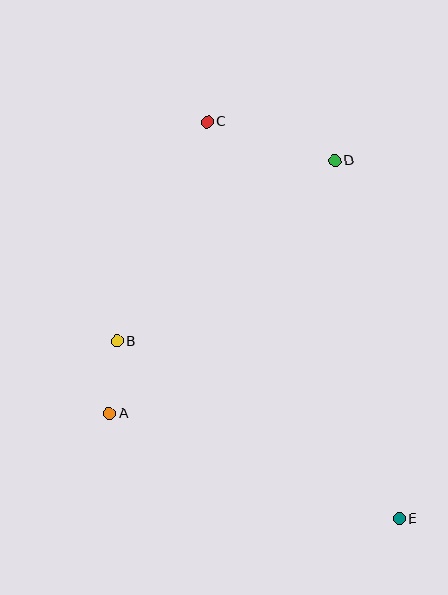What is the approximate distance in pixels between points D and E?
The distance between D and E is approximately 364 pixels.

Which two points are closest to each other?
Points A and B are closest to each other.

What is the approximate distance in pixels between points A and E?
The distance between A and E is approximately 309 pixels.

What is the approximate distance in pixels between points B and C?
The distance between B and C is approximately 237 pixels.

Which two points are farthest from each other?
Points C and E are farthest from each other.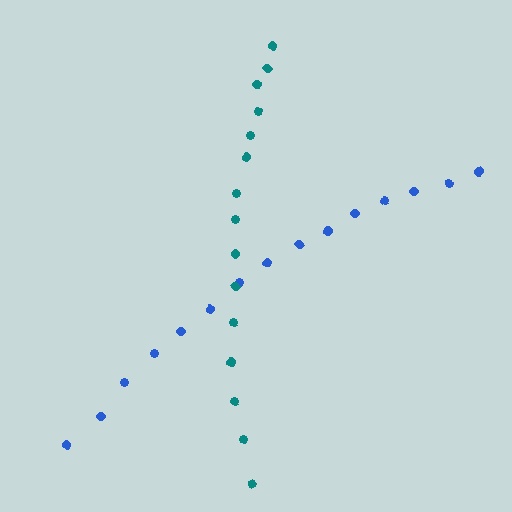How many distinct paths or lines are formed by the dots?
There are 2 distinct paths.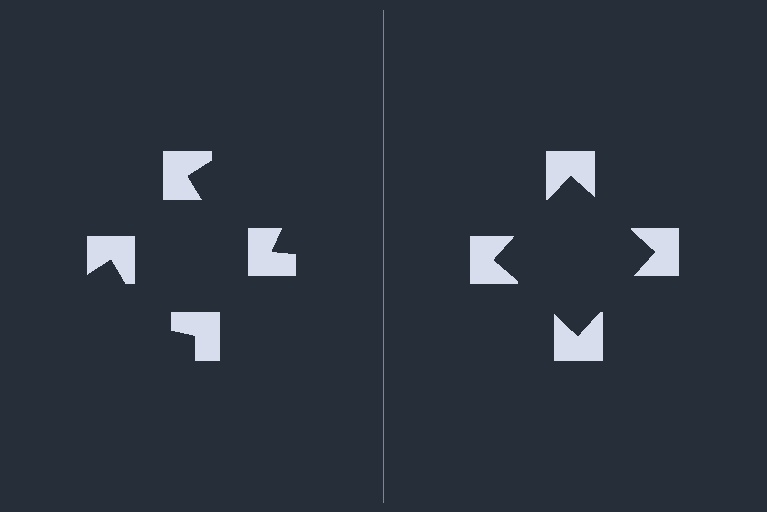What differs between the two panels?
The notched squares are positioned identically on both sides; only the wedge orientations differ. On the right they align to a square; on the left they are misaligned.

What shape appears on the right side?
An illusory square.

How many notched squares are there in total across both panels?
8 — 4 on each side.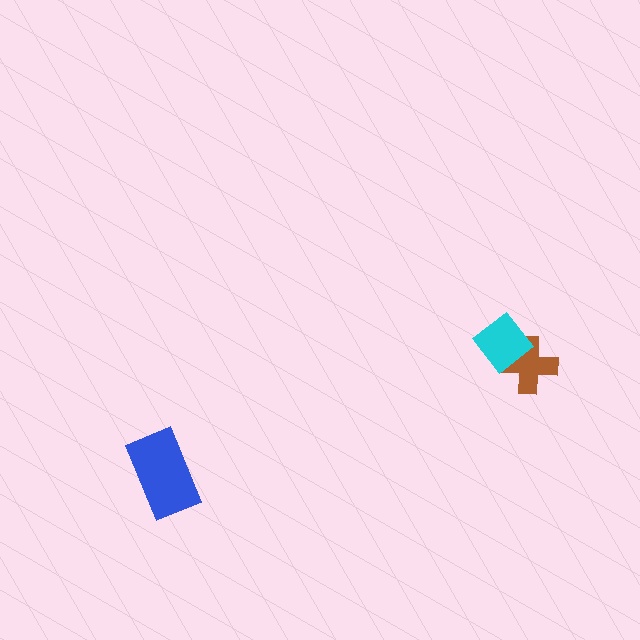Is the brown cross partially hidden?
Yes, it is partially covered by another shape.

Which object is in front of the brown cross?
The cyan diamond is in front of the brown cross.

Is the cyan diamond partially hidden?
No, no other shape covers it.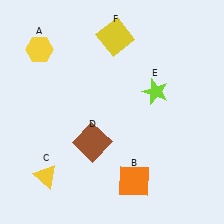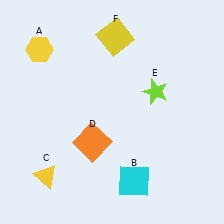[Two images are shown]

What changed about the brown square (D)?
In Image 1, D is brown. In Image 2, it changed to orange.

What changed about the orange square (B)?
In Image 1, B is orange. In Image 2, it changed to cyan.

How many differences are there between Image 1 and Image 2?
There are 2 differences between the two images.